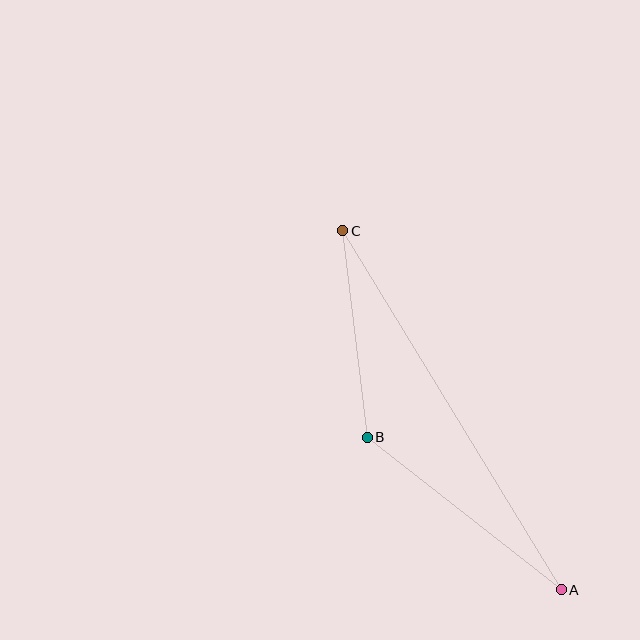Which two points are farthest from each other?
Points A and C are farthest from each other.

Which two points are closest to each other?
Points B and C are closest to each other.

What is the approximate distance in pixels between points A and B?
The distance between A and B is approximately 247 pixels.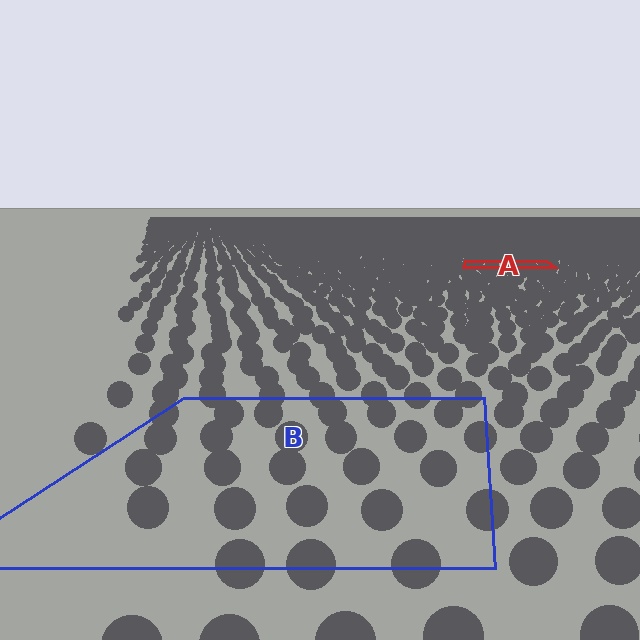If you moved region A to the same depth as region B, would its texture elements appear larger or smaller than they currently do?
They would appear larger. At a closer depth, the same texture elements are projected at a bigger on-screen size.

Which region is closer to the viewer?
Region B is closer. The texture elements there are larger and more spread out.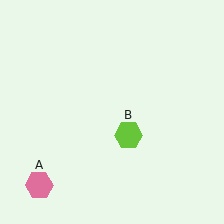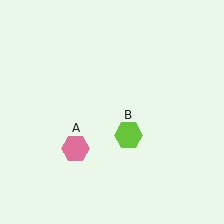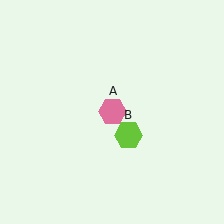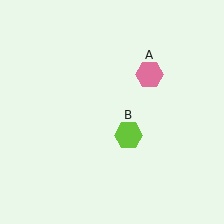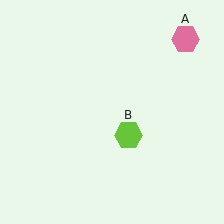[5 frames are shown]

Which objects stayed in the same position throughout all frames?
Lime hexagon (object B) remained stationary.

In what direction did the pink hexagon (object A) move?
The pink hexagon (object A) moved up and to the right.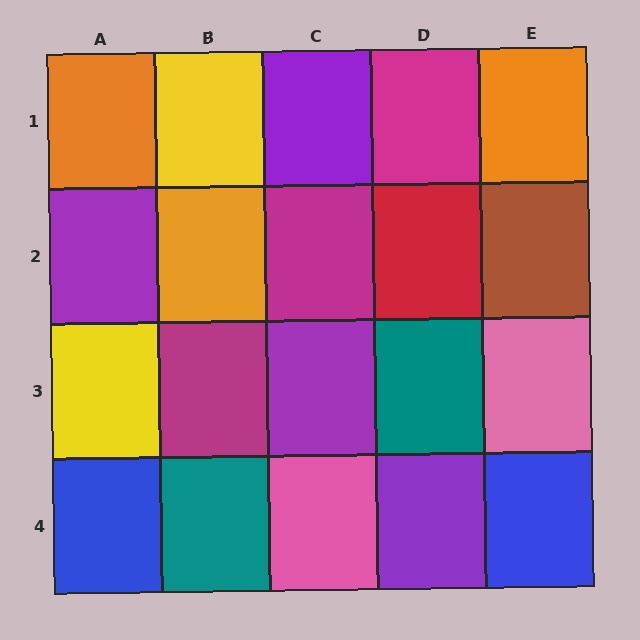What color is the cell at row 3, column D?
Teal.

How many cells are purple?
4 cells are purple.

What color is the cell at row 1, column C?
Purple.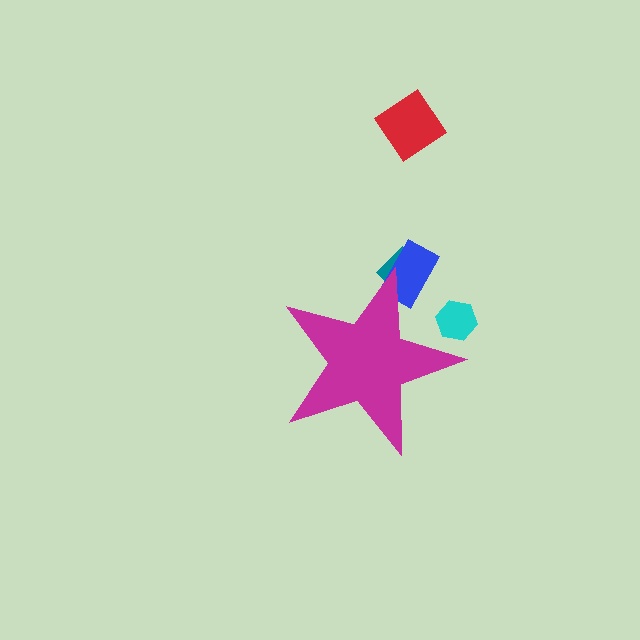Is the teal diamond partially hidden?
Yes, the teal diamond is partially hidden behind the magenta star.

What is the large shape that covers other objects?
A magenta star.